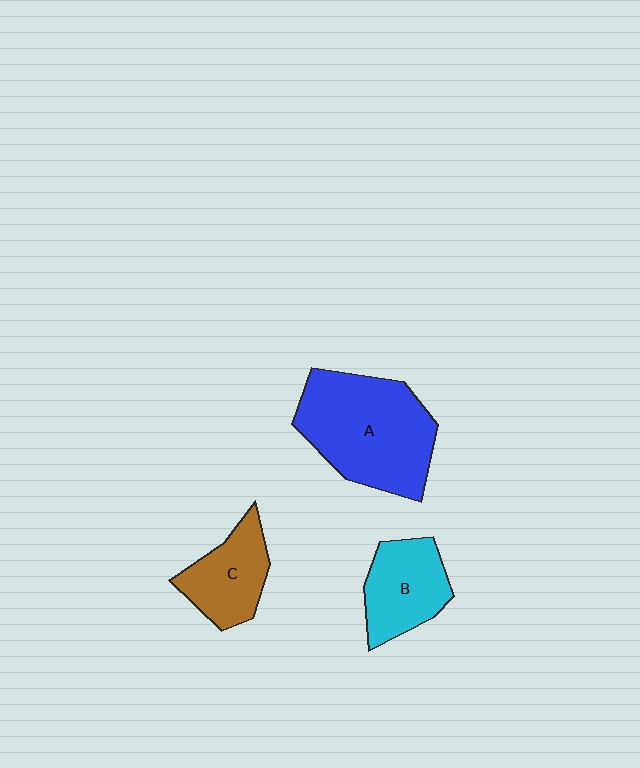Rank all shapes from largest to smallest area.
From largest to smallest: A (blue), B (cyan), C (brown).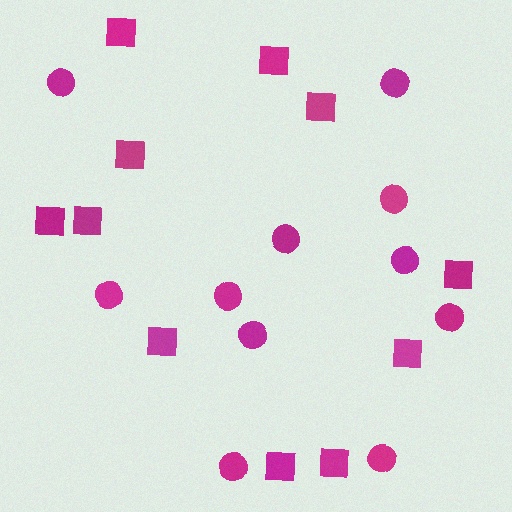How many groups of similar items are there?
There are 2 groups: one group of circles (11) and one group of squares (11).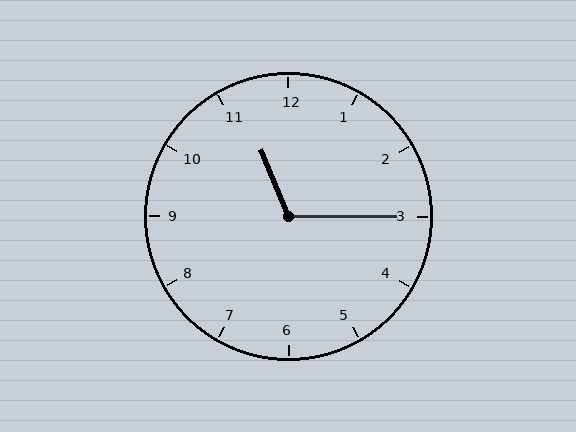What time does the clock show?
11:15.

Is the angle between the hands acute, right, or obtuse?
It is obtuse.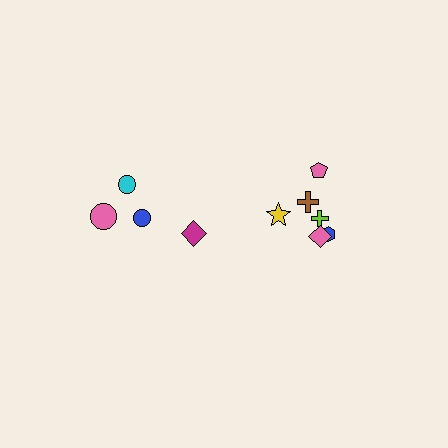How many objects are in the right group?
There are 6 objects.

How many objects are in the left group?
There are 4 objects.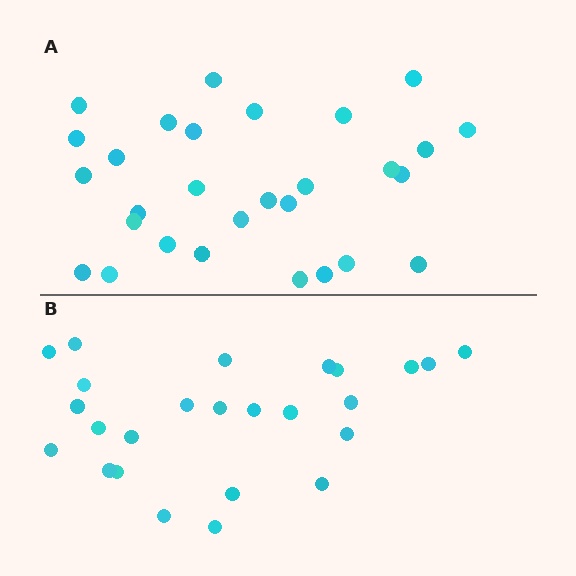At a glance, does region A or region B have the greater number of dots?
Region A (the top region) has more dots.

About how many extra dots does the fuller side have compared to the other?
Region A has about 4 more dots than region B.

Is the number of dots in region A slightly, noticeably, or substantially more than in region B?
Region A has only slightly more — the two regions are fairly close. The ratio is roughly 1.2 to 1.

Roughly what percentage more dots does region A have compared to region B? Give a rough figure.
About 15% more.